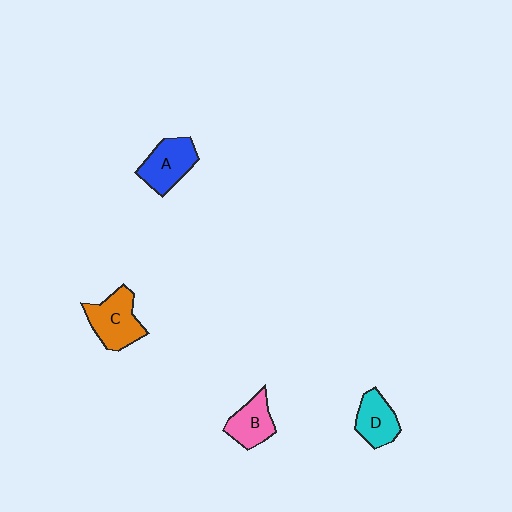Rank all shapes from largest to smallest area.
From largest to smallest: C (orange), A (blue), B (pink), D (cyan).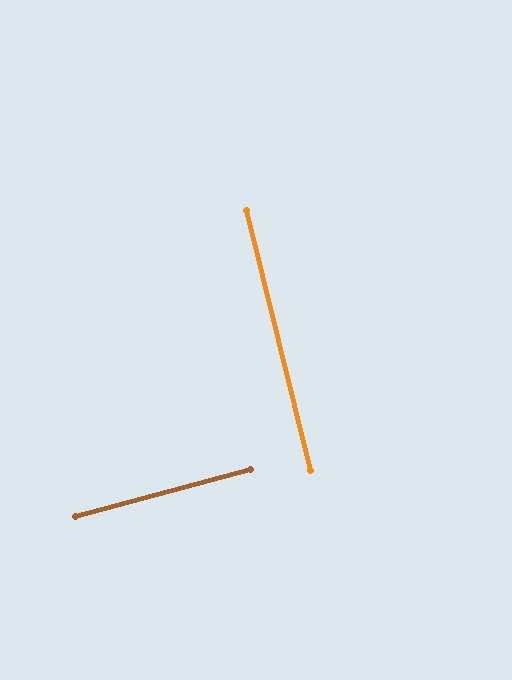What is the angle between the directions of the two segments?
Approximately 89 degrees.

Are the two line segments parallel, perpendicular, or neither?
Perpendicular — they meet at approximately 89°.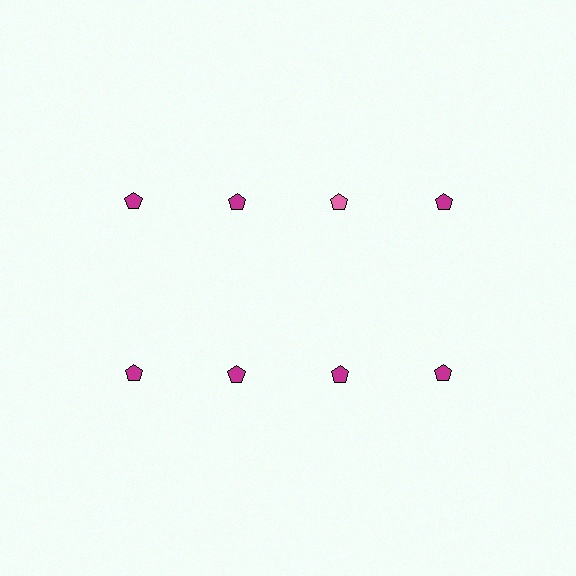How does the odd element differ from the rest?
It has a different color: pink instead of magenta.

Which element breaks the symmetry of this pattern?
The pink pentagon in the top row, center column breaks the symmetry. All other shapes are magenta pentagons.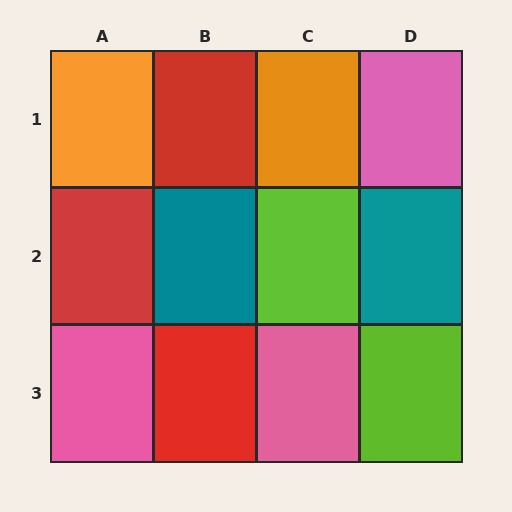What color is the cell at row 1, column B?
Red.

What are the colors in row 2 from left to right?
Red, teal, lime, teal.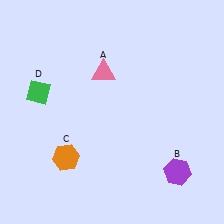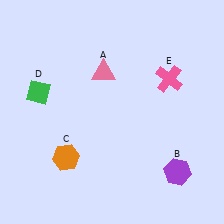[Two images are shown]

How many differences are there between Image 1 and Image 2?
There is 1 difference between the two images.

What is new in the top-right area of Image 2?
A pink cross (E) was added in the top-right area of Image 2.